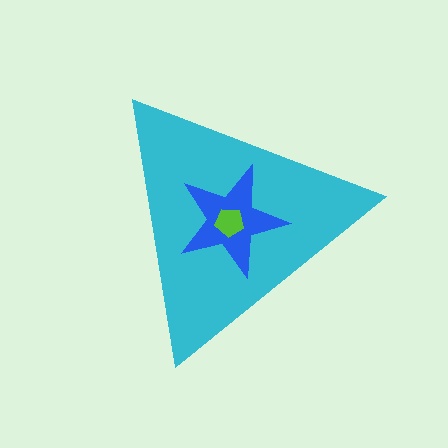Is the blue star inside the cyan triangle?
Yes.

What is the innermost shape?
The lime pentagon.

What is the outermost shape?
The cyan triangle.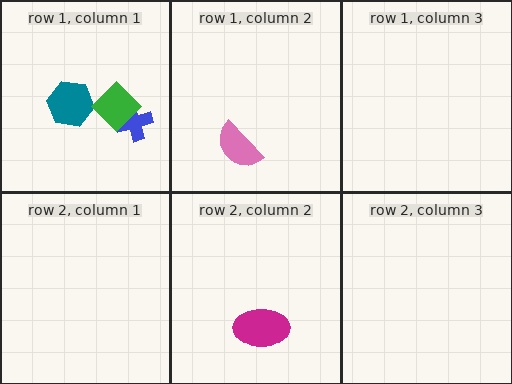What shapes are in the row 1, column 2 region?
The pink semicircle.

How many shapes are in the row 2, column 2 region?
1.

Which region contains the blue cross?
The row 1, column 1 region.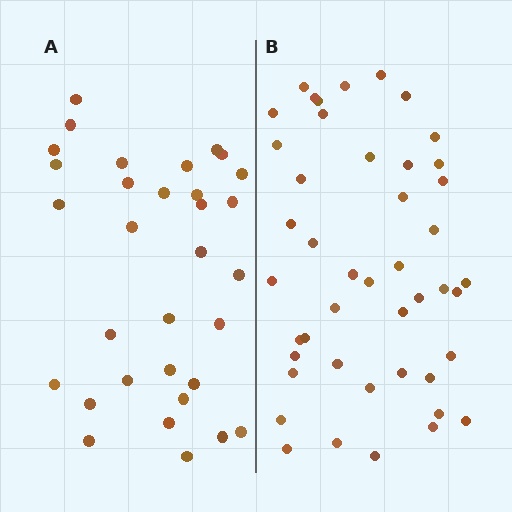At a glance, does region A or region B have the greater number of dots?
Region B (the right region) has more dots.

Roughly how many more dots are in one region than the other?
Region B has approximately 15 more dots than region A.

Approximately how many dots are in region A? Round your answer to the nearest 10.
About 30 dots. (The exact count is 32, which rounds to 30.)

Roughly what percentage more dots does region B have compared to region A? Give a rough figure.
About 40% more.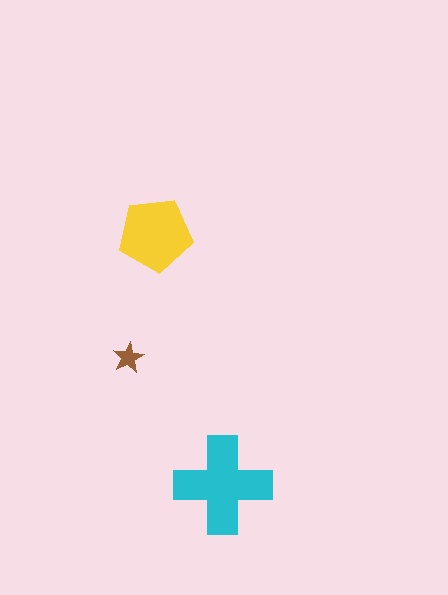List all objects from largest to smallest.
The cyan cross, the yellow pentagon, the brown star.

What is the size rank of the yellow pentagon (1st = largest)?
2nd.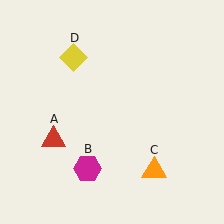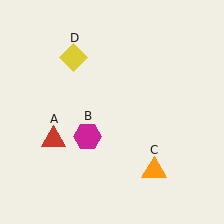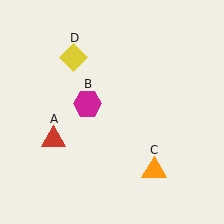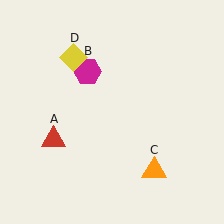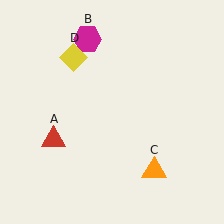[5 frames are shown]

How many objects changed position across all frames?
1 object changed position: magenta hexagon (object B).